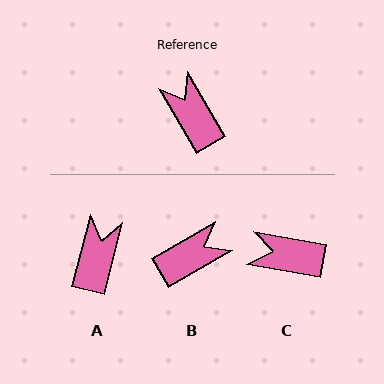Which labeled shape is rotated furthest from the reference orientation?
B, about 90 degrees away.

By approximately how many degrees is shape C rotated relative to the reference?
Approximately 49 degrees counter-clockwise.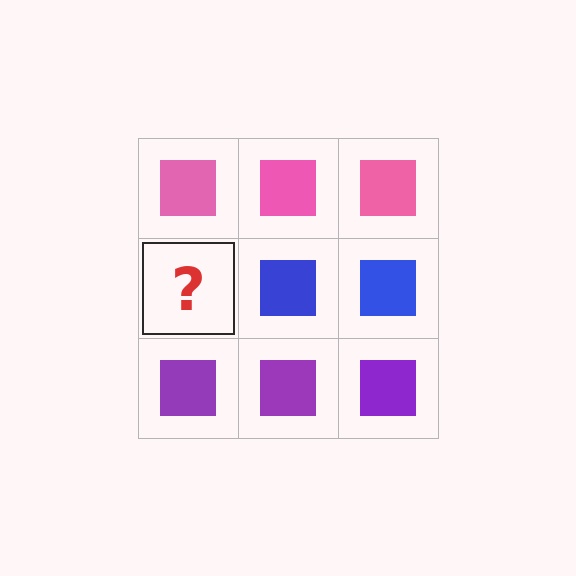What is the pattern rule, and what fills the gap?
The rule is that each row has a consistent color. The gap should be filled with a blue square.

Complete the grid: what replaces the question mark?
The question mark should be replaced with a blue square.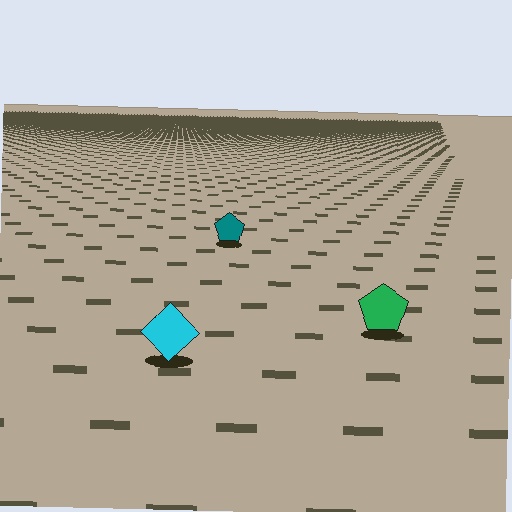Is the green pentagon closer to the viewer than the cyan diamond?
No. The cyan diamond is closer — you can tell from the texture gradient: the ground texture is coarser near it.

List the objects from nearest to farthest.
From nearest to farthest: the cyan diamond, the green pentagon, the teal pentagon.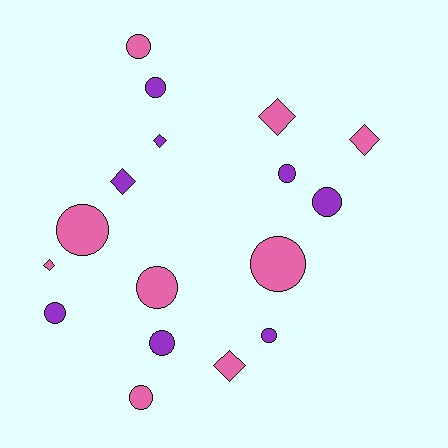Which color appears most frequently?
Pink, with 9 objects.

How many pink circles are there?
There are 5 pink circles.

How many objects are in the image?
There are 17 objects.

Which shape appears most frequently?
Circle, with 11 objects.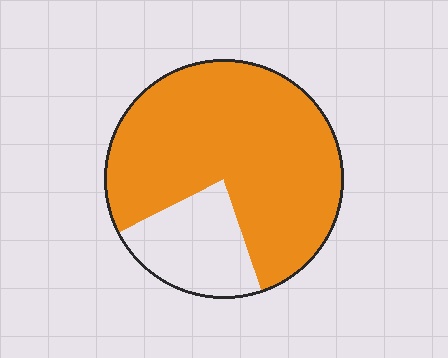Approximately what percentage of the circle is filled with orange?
Approximately 75%.